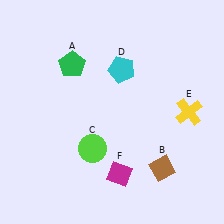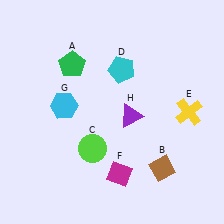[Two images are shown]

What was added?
A cyan hexagon (G), a purple triangle (H) were added in Image 2.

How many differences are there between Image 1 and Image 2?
There are 2 differences between the two images.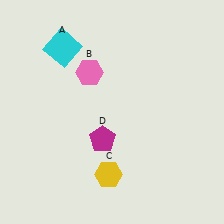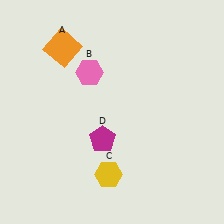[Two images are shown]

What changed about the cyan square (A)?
In Image 1, A is cyan. In Image 2, it changed to orange.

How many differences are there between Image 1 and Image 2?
There is 1 difference between the two images.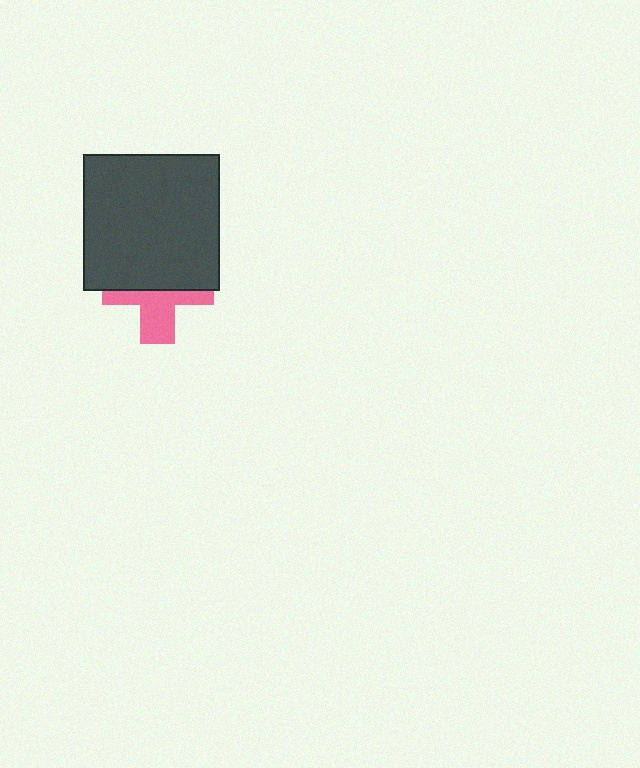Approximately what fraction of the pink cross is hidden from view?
Roughly 56% of the pink cross is hidden behind the dark gray square.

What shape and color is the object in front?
The object in front is a dark gray square.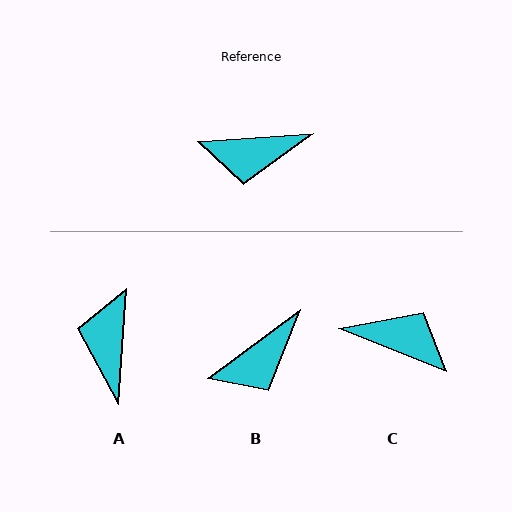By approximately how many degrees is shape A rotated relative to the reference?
Approximately 98 degrees clockwise.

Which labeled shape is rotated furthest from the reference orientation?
C, about 154 degrees away.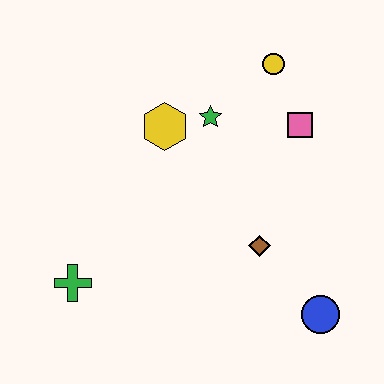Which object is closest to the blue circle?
The brown diamond is closest to the blue circle.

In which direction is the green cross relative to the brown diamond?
The green cross is to the left of the brown diamond.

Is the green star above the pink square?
Yes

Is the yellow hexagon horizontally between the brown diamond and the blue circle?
No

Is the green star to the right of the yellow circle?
No